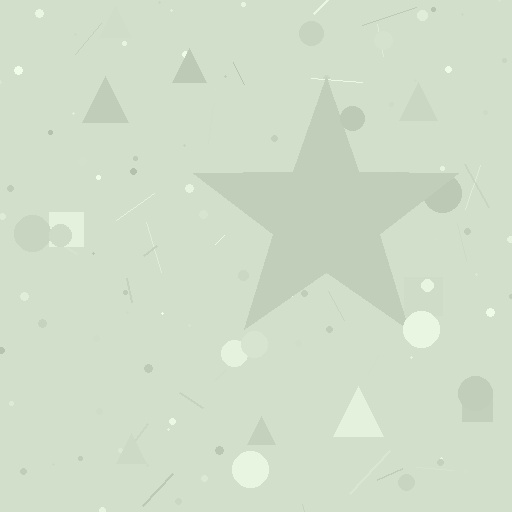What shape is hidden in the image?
A star is hidden in the image.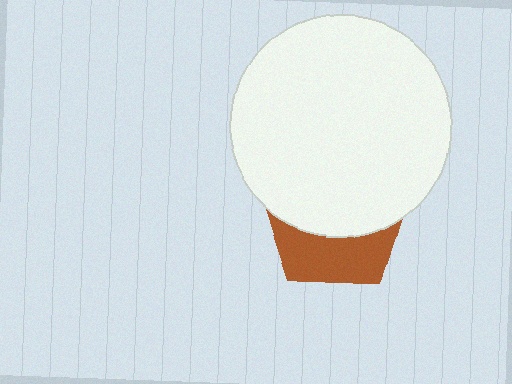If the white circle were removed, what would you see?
You would see the complete brown pentagon.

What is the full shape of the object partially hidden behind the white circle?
The partially hidden object is a brown pentagon.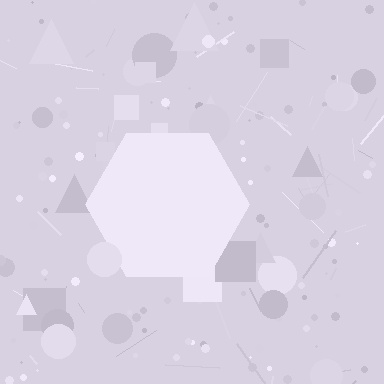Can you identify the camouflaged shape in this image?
The camouflaged shape is a hexagon.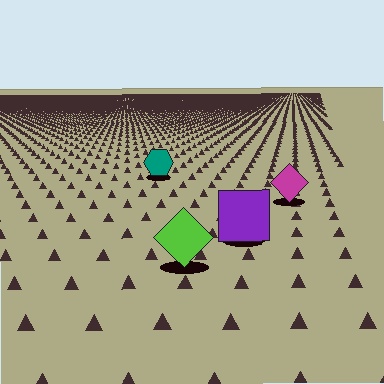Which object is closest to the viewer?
The lime diamond is closest. The texture marks near it are larger and more spread out.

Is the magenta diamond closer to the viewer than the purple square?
No. The purple square is closer — you can tell from the texture gradient: the ground texture is coarser near it.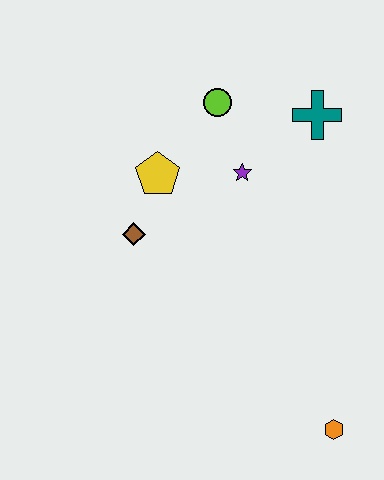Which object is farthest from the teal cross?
The orange hexagon is farthest from the teal cross.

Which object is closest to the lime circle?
The purple star is closest to the lime circle.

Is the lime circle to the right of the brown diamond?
Yes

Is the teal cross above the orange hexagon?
Yes